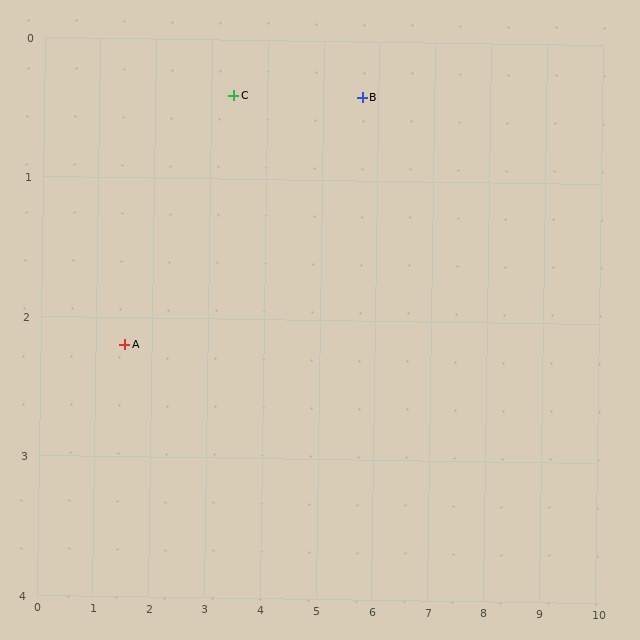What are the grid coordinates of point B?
Point B is at approximately (5.7, 0.4).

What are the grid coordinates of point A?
Point A is at approximately (1.5, 2.2).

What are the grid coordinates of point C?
Point C is at approximately (3.4, 0.4).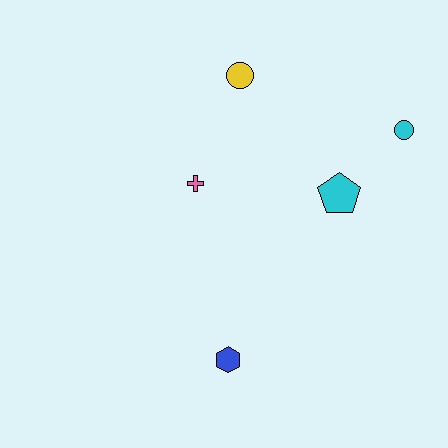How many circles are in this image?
There are 2 circles.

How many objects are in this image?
There are 5 objects.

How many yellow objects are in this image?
There is 1 yellow object.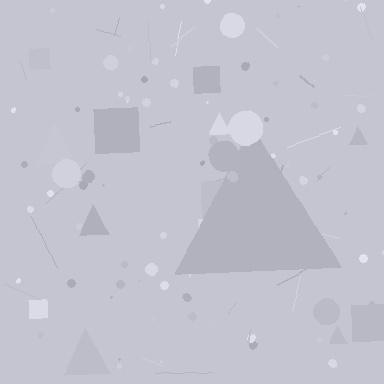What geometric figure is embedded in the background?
A triangle is embedded in the background.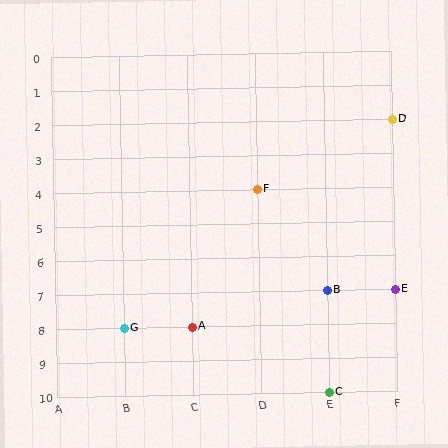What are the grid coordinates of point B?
Point B is at grid coordinates (E, 7).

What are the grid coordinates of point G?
Point G is at grid coordinates (B, 8).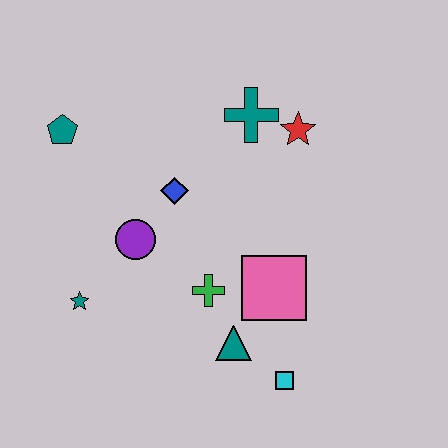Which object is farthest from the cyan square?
The teal pentagon is farthest from the cyan square.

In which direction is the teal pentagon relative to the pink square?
The teal pentagon is to the left of the pink square.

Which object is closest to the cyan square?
The teal triangle is closest to the cyan square.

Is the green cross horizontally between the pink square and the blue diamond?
Yes